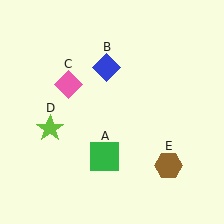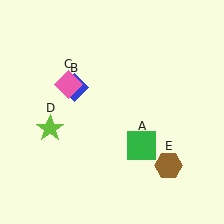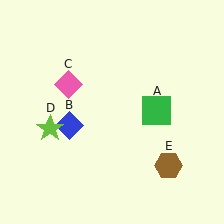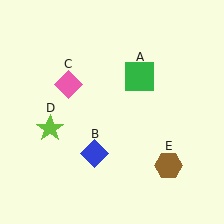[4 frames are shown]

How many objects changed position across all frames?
2 objects changed position: green square (object A), blue diamond (object B).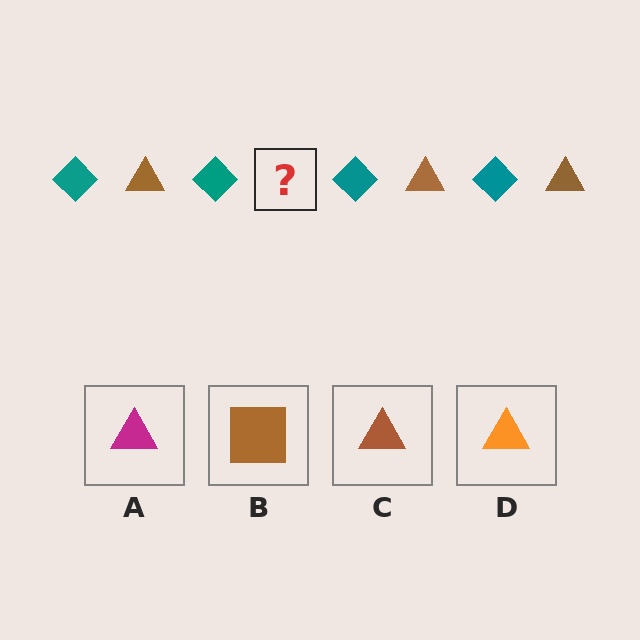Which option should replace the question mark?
Option C.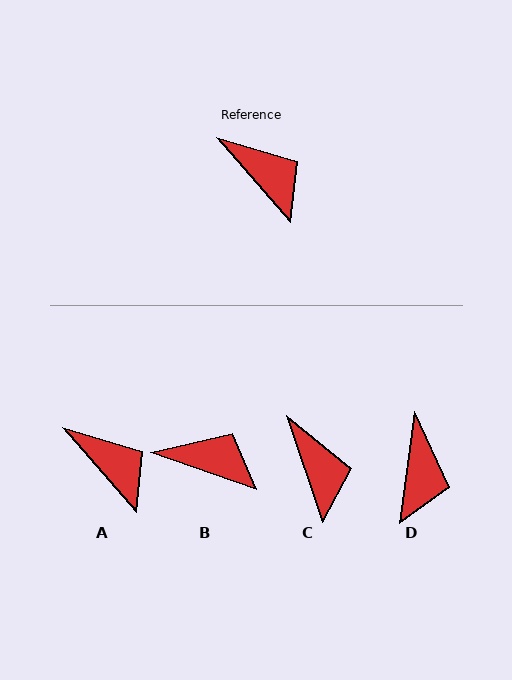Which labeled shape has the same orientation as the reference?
A.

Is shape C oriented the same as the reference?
No, it is off by about 22 degrees.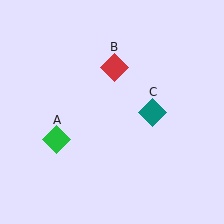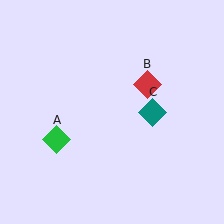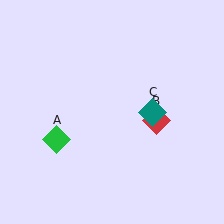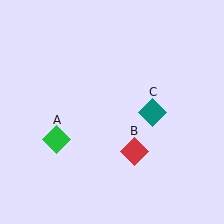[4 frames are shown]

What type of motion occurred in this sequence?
The red diamond (object B) rotated clockwise around the center of the scene.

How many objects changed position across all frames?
1 object changed position: red diamond (object B).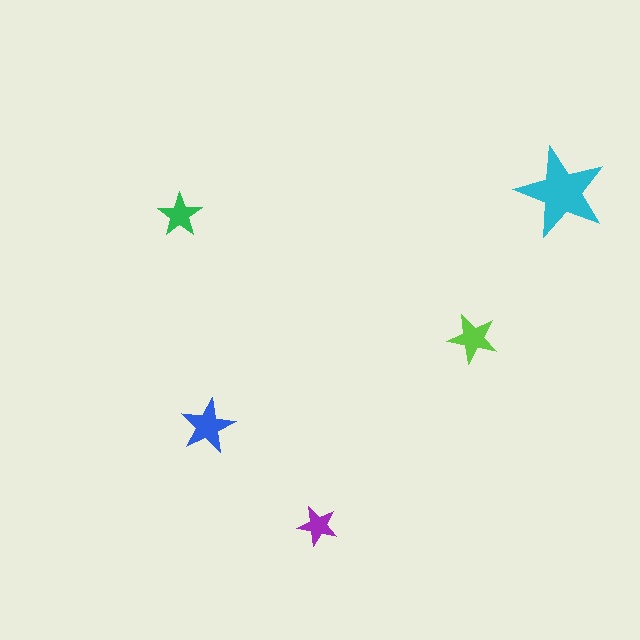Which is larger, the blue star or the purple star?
The blue one.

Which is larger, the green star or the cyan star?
The cyan one.